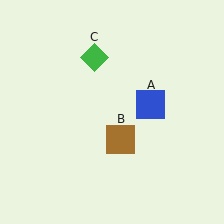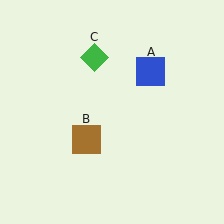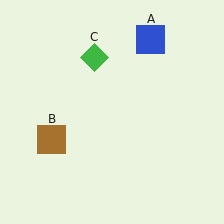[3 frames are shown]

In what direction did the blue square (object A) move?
The blue square (object A) moved up.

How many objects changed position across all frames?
2 objects changed position: blue square (object A), brown square (object B).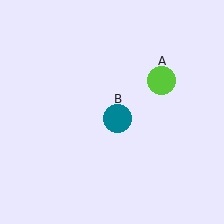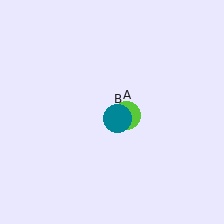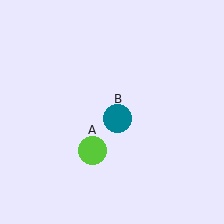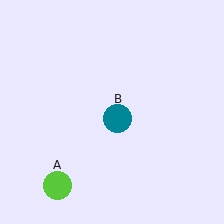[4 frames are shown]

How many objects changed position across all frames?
1 object changed position: lime circle (object A).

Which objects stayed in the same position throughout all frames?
Teal circle (object B) remained stationary.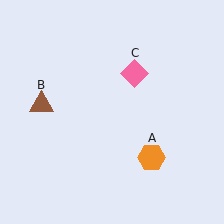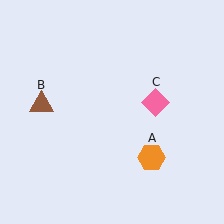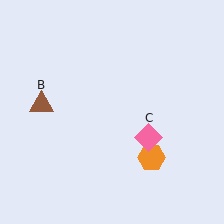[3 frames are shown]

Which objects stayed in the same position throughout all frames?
Orange hexagon (object A) and brown triangle (object B) remained stationary.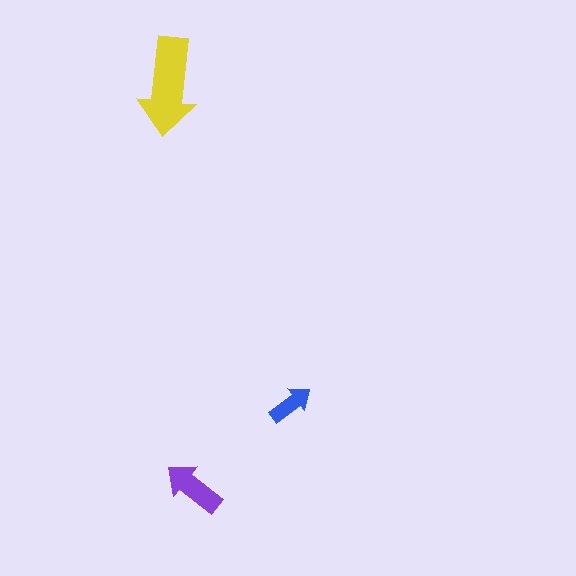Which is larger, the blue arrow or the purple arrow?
The purple one.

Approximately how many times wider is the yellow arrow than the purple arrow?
About 1.5 times wider.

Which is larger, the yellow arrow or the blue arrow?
The yellow one.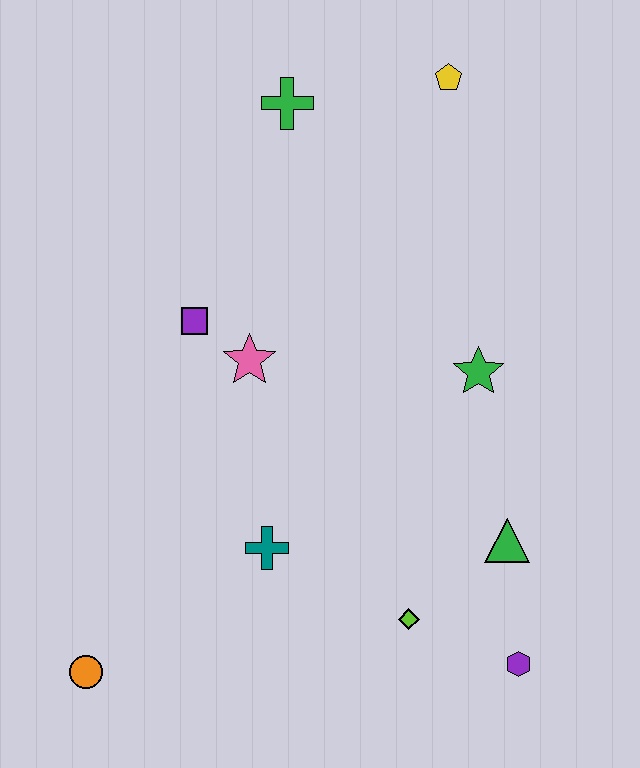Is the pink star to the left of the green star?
Yes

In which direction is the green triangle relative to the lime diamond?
The green triangle is to the right of the lime diamond.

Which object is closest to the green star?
The green triangle is closest to the green star.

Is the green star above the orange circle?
Yes